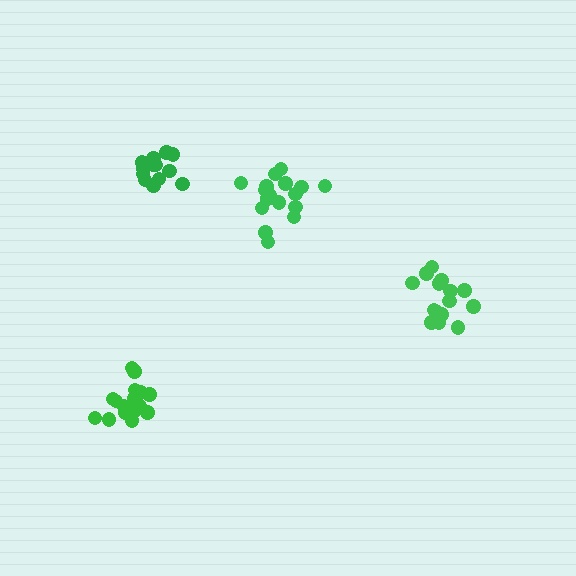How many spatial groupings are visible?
There are 4 spatial groupings.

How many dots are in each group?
Group 1: 17 dots, Group 2: 18 dots, Group 3: 14 dots, Group 4: 15 dots (64 total).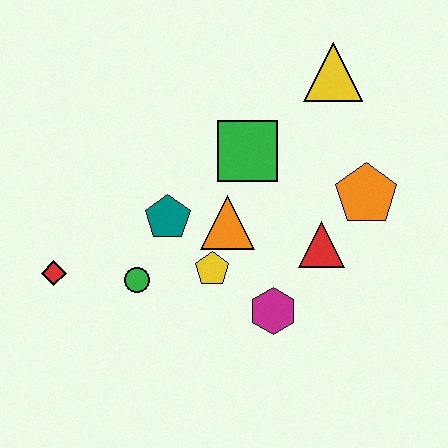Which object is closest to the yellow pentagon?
The orange triangle is closest to the yellow pentagon.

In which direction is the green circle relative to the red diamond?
The green circle is to the right of the red diamond.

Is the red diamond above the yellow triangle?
No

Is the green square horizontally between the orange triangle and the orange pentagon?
Yes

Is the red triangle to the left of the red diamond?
No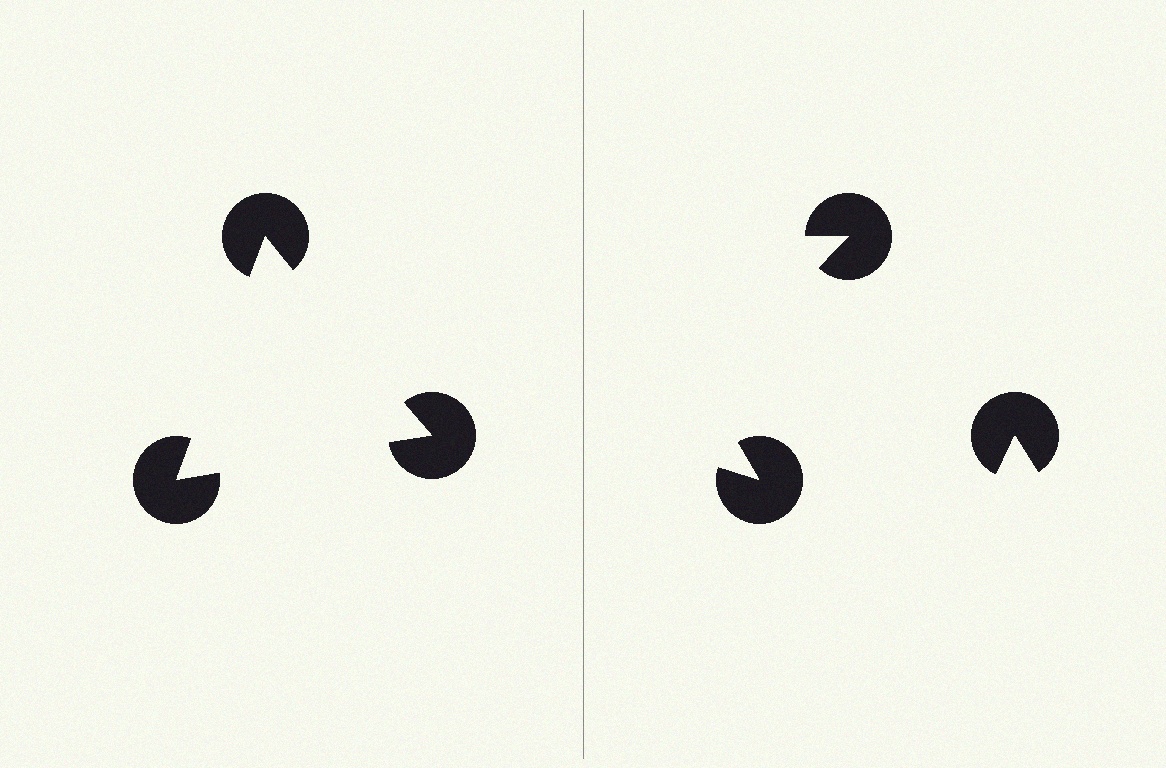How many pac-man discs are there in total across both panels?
6 — 3 on each side.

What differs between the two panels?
The pac-man discs are positioned identically on both sides; only the wedge orientations differ. On the left they align to a triangle; on the right they are misaligned.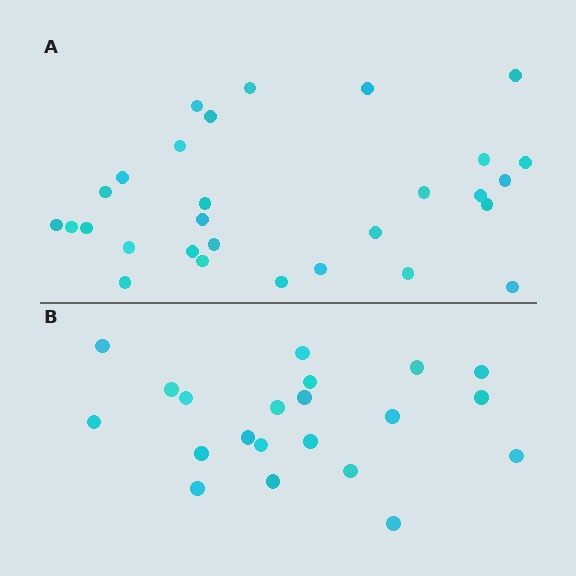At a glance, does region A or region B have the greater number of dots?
Region A (the top region) has more dots.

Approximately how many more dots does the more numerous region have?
Region A has roughly 8 or so more dots than region B.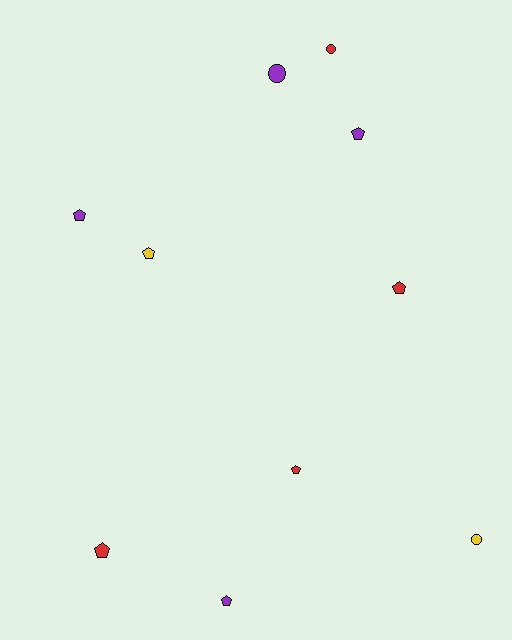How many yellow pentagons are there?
There is 1 yellow pentagon.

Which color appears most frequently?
Purple, with 4 objects.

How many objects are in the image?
There are 10 objects.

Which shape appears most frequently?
Pentagon, with 7 objects.